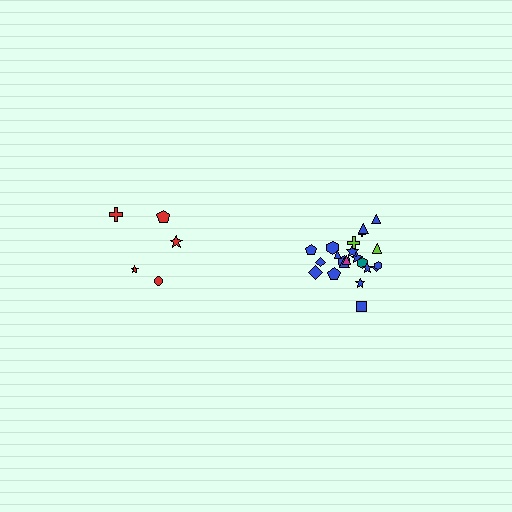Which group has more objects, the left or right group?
The right group.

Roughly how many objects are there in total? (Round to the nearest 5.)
Roughly 25 objects in total.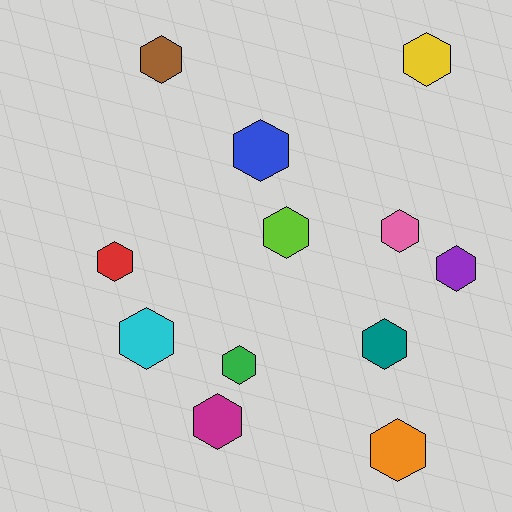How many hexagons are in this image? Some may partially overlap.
There are 12 hexagons.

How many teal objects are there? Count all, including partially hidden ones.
There is 1 teal object.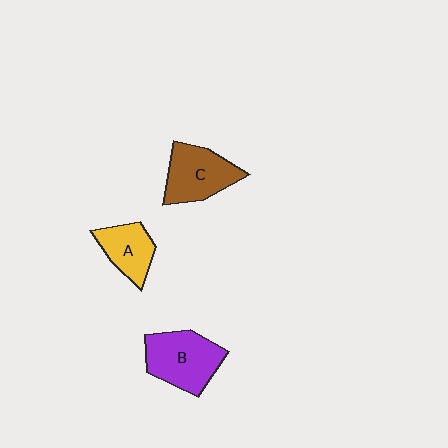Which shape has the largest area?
Shape B (purple).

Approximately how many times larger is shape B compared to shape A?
Approximately 1.5 times.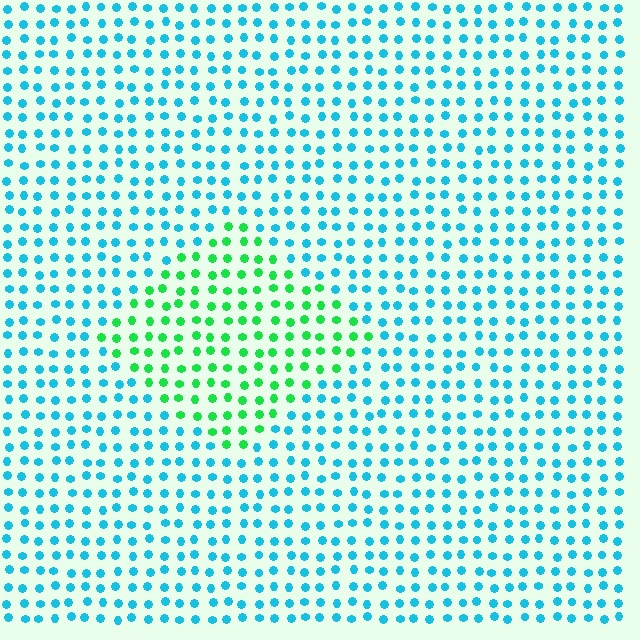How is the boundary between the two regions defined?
The boundary is defined purely by a slight shift in hue (about 56 degrees). Spacing, size, and orientation are identical on both sides.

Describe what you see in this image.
The image is filled with small cyan elements in a uniform arrangement. A diamond-shaped region is visible where the elements are tinted to a slightly different hue, forming a subtle color boundary.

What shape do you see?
I see a diamond.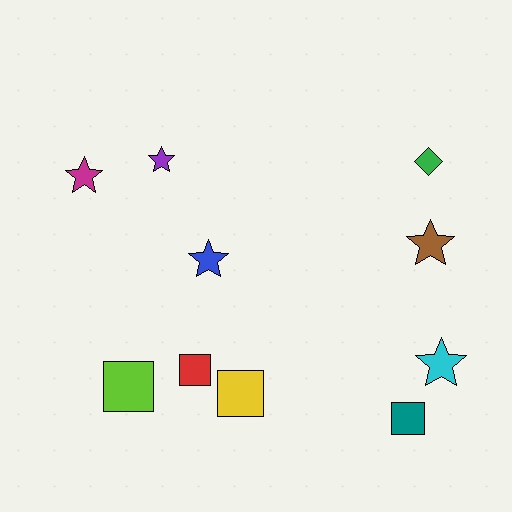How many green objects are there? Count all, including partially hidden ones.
There is 1 green object.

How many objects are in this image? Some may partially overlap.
There are 10 objects.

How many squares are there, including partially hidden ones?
There are 4 squares.